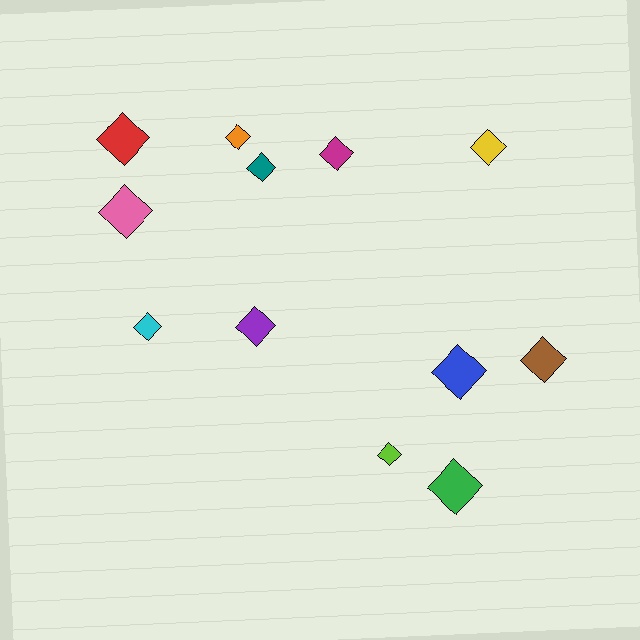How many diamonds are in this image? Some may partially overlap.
There are 12 diamonds.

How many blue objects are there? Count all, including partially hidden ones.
There is 1 blue object.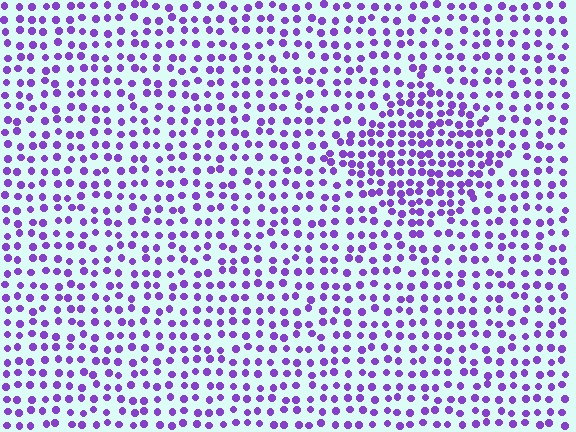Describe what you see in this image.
The image contains small purple elements arranged at two different densities. A diamond-shaped region is visible where the elements are more densely packed than the surrounding area.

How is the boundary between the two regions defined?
The boundary is defined by a change in element density (approximately 1.6x ratio). All elements are the same color, size, and shape.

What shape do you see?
I see a diamond.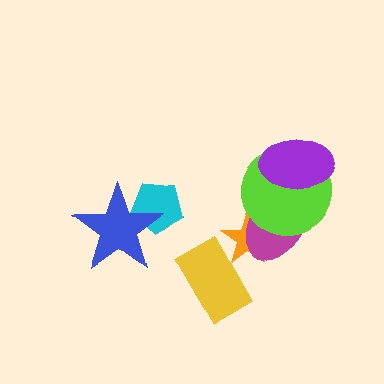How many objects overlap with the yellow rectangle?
1 object overlaps with the yellow rectangle.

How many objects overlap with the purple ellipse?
2 objects overlap with the purple ellipse.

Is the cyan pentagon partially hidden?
Yes, it is partially covered by another shape.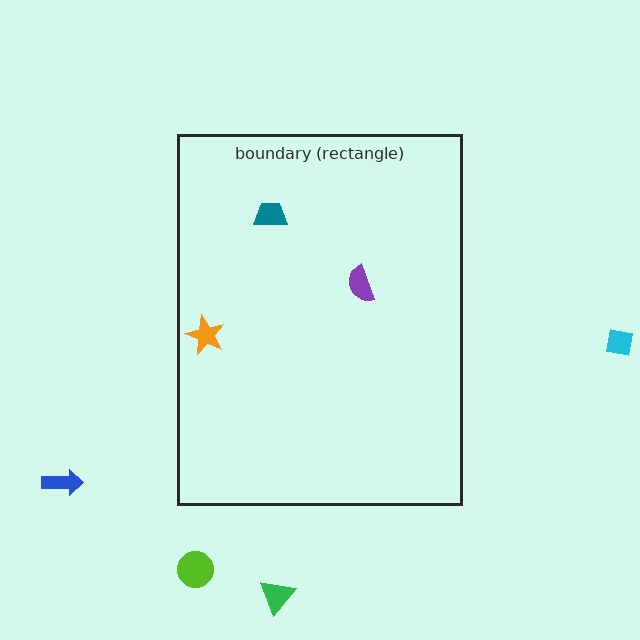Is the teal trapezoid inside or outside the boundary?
Inside.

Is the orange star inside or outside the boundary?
Inside.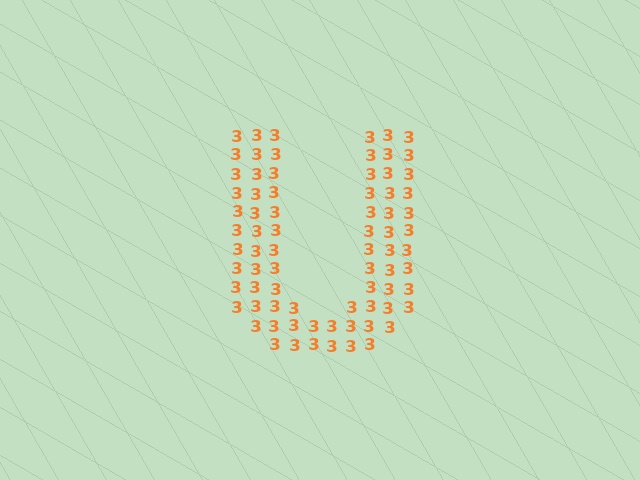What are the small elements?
The small elements are digit 3's.